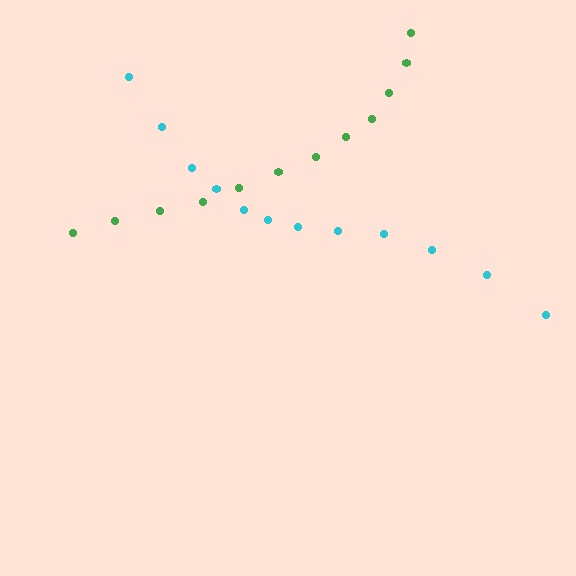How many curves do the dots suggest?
There are 2 distinct paths.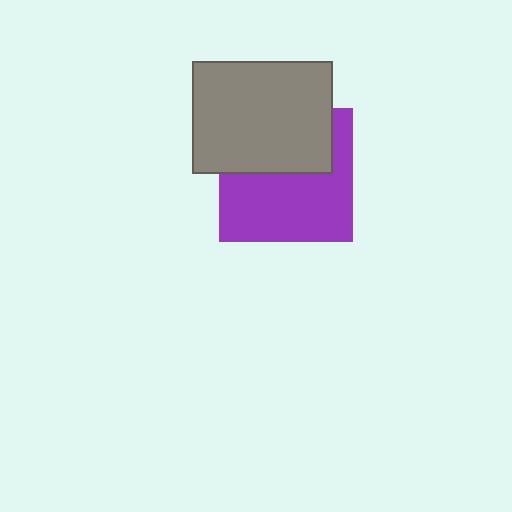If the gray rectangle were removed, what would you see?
You would see the complete purple square.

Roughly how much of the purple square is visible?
About half of it is visible (roughly 58%).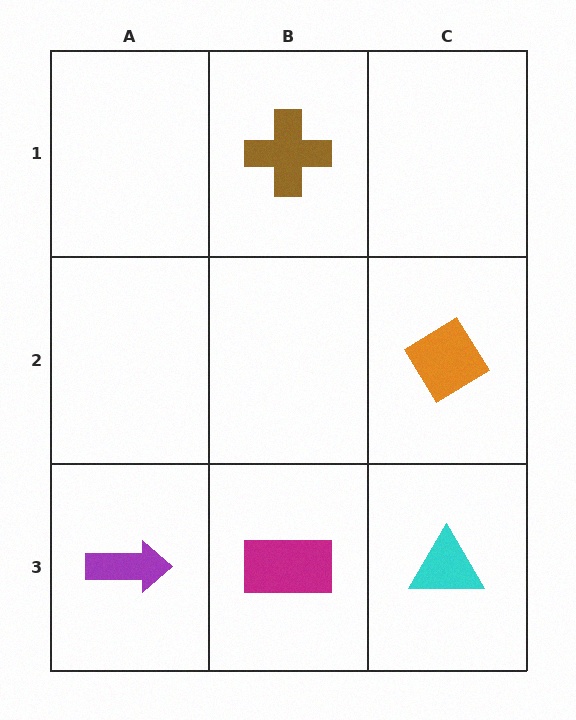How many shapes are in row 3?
3 shapes.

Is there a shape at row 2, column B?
No, that cell is empty.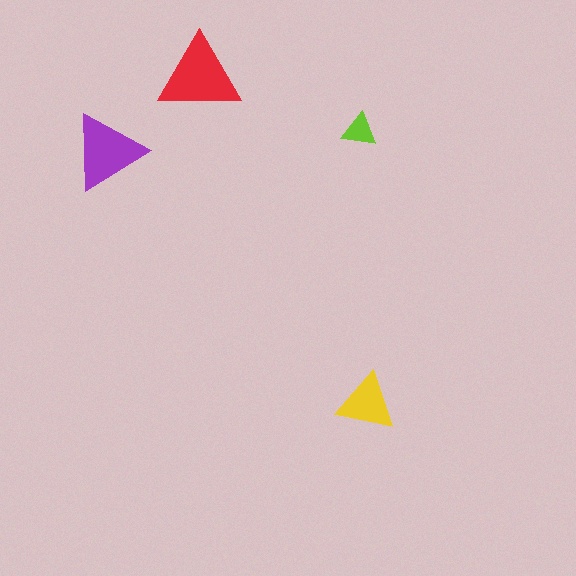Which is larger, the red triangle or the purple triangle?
The red one.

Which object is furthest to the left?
The purple triangle is leftmost.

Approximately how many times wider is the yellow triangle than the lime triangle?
About 1.5 times wider.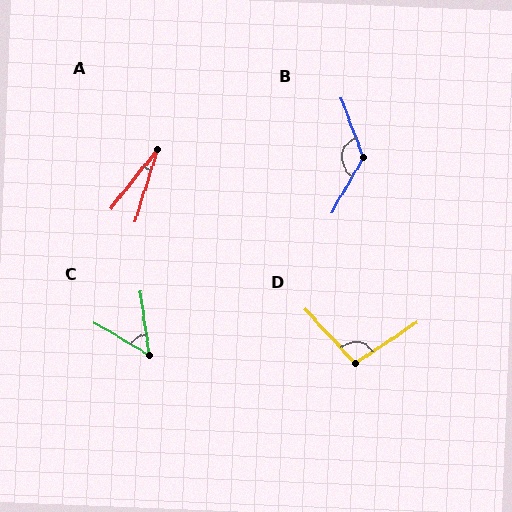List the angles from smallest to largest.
A (21°), C (52°), D (99°), B (130°).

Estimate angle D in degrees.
Approximately 99 degrees.